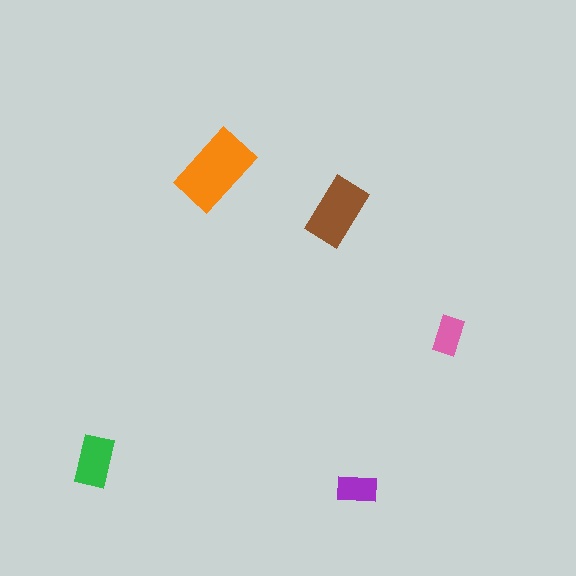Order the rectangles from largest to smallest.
the orange one, the brown one, the green one, the purple one, the pink one.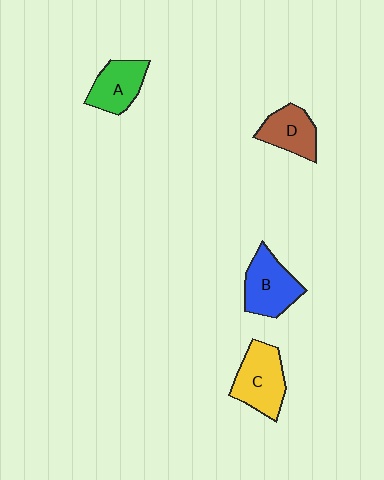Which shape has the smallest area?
Shape D (brown).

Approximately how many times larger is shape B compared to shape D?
Approximately 1.3 times.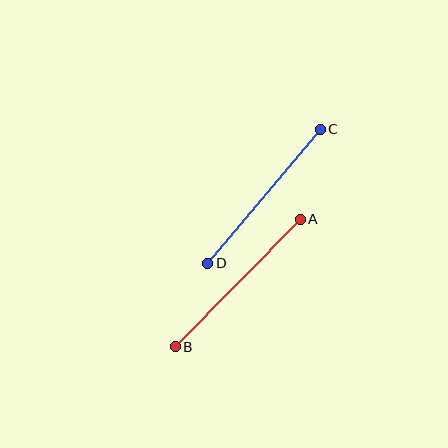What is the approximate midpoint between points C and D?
The midpoint is at approximately (264, 196) pixels.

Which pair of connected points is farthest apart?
Points A and B are farthest apart.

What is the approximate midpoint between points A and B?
The midpoint is at approximately (238, 283) pixels.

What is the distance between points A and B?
The distance is approximately 179 pixels.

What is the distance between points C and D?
The distance is approximately 175 pixels.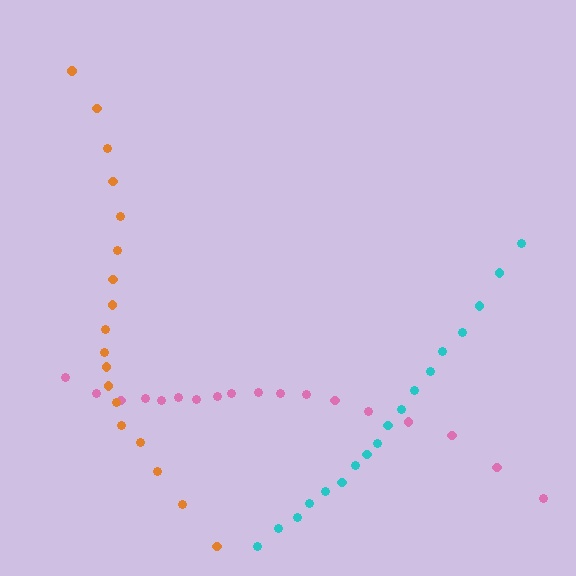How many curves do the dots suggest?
There are 3 distinct paths.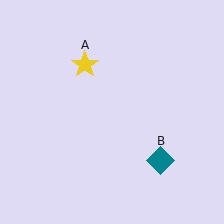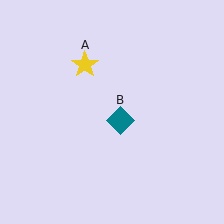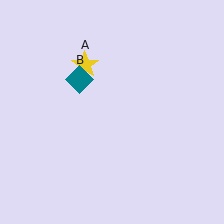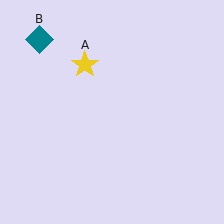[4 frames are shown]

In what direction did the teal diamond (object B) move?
The teal diamond (object B) moved up and to the left.